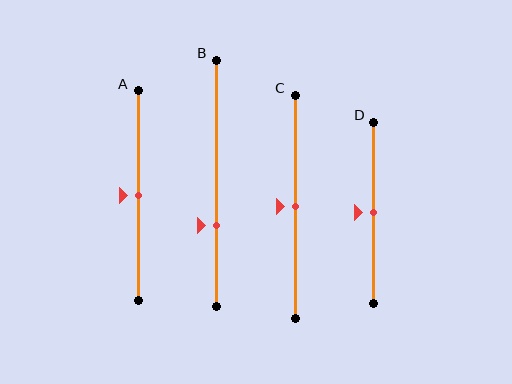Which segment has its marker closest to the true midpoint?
Segment A has its marker closest to the true midpoint.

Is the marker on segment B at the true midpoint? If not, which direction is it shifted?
No, the marker on segment B is shifted downward by about 17% of the segment length.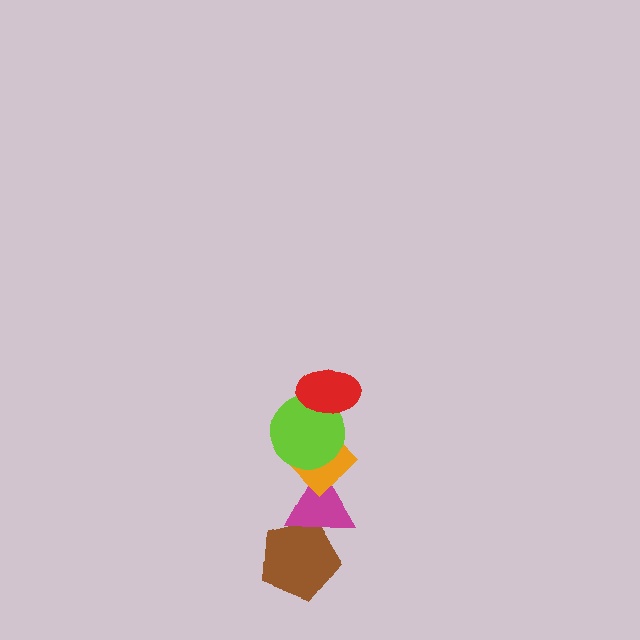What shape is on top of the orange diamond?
The lime circle is on top of the orange diamond.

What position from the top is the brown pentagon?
The brown pentagon is 5th from the top.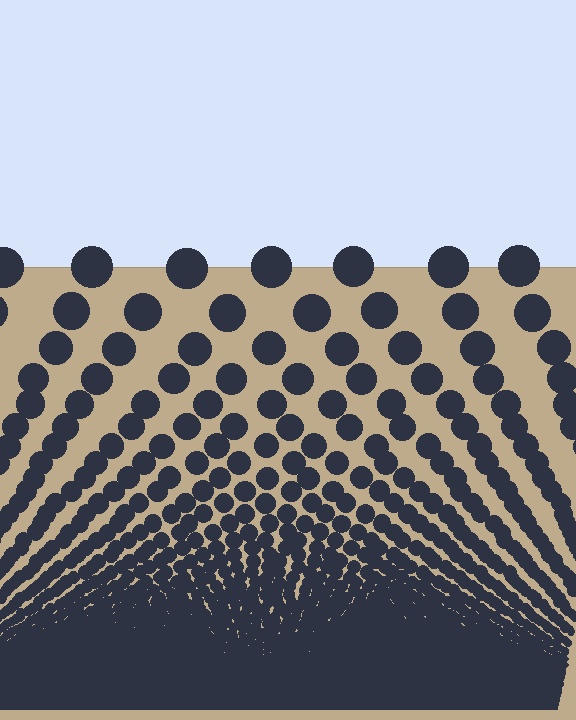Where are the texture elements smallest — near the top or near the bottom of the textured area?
Near the bottom.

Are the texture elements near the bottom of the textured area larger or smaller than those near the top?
Smaller. The gradient is inverted — elements near the bottom are smaller and denser.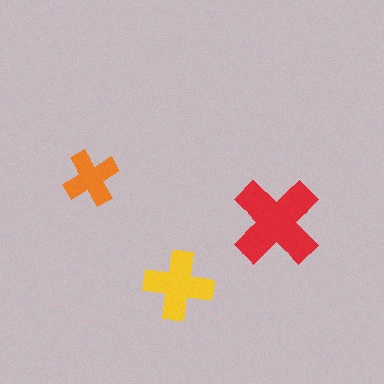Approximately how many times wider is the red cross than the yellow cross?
About 1.5 times wider.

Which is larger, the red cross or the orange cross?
The red one.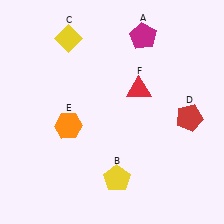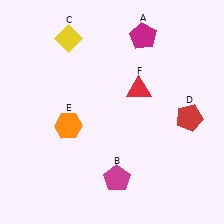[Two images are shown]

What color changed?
The pentagon (B) changed from yellow in Image 1 to magenta in Image 2.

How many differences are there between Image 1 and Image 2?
There is 1 difference between the two images.